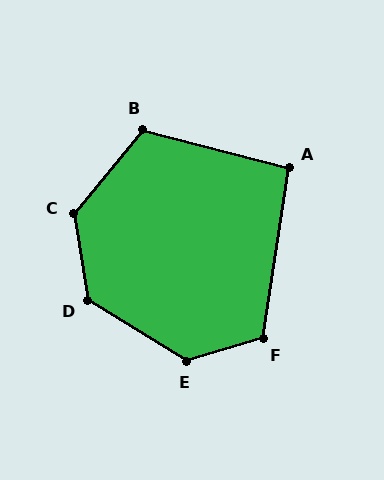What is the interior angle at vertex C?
Approximately 132 degrees (obtuse).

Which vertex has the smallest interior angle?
A, at approximately 96 degrees.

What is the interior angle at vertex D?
Approximately 130 degrees (obtuse).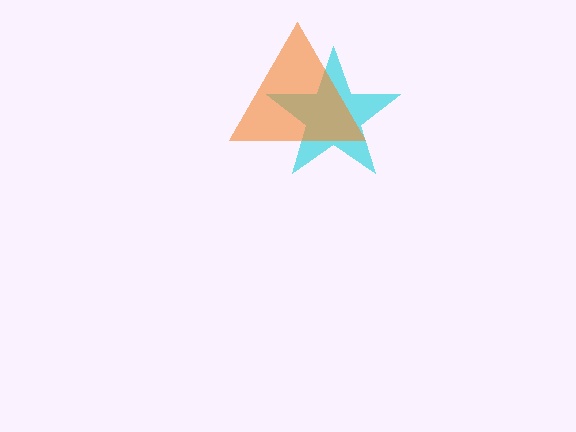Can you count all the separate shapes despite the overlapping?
Yes, there are 2 separate shapes.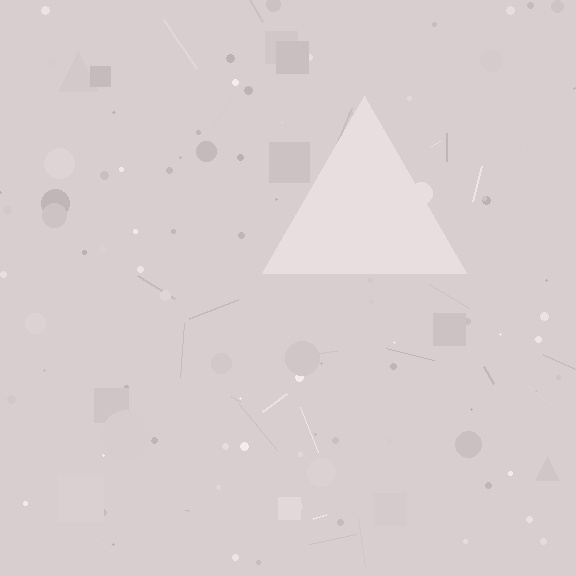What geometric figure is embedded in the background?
A triangle is embedded in the background.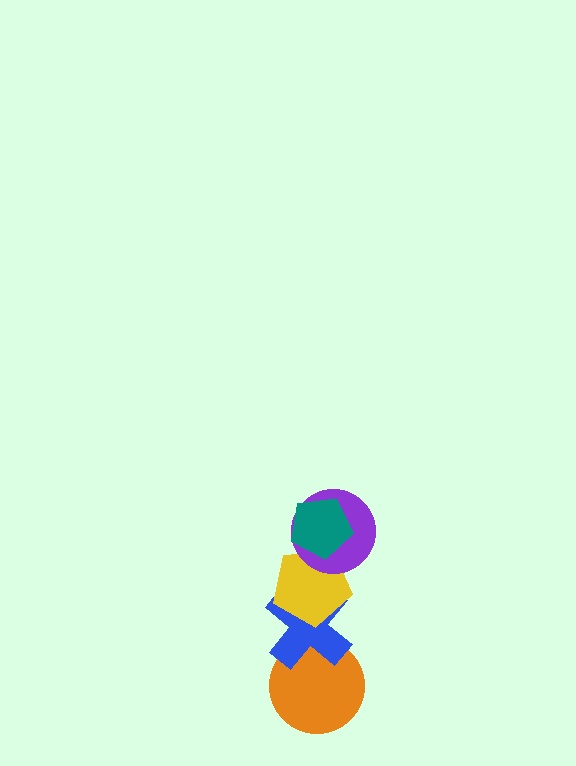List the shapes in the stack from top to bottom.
From top to bottom: the teal pentagon, the purple circle, the yellow pentagon, the blue cross, the orange circle.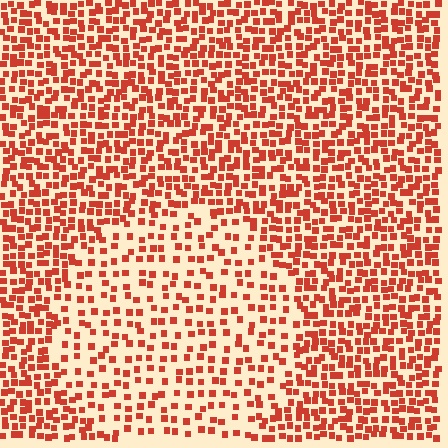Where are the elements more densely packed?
The elements are more densely packed outside the circle boundary.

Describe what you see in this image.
The image contains small red elements arranged at two different densities. A circle-shaped region is visible where the elements are less densely packed than the surrounding area.